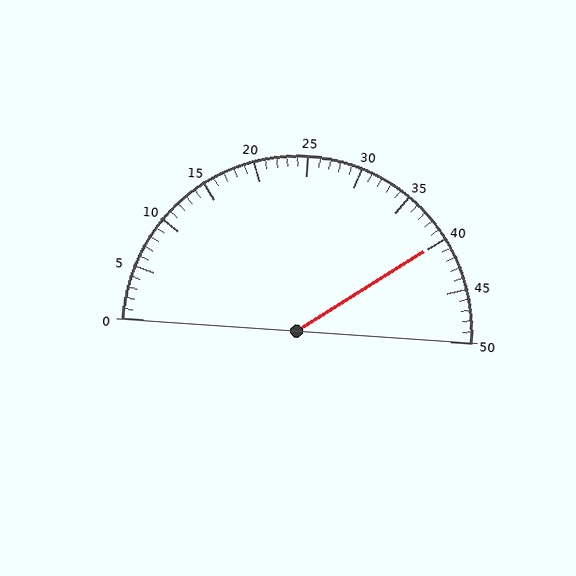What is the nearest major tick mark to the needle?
The nearest major tick mark is 40.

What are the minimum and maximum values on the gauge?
The gauge ranges from 0 to 50.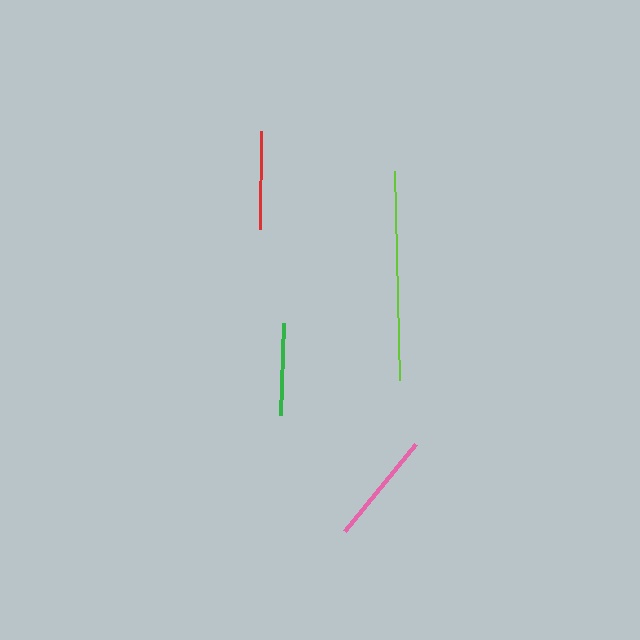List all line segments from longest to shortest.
From longest to shortest: lime, pink, red, green.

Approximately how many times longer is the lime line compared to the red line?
The lime line is approximately 2.1 times the length of the red line.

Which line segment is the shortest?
The green line is the shortest at approximately 92 pixels.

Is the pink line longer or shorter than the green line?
The pink line is longer than the green line.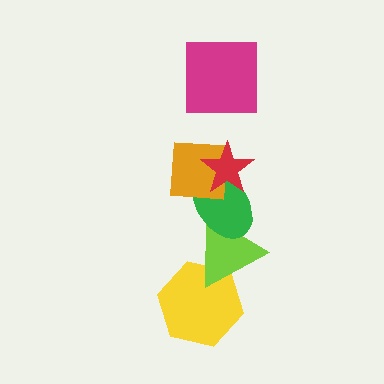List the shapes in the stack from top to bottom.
From top to bottom: the magenta square, the red star, the orange square, the green ellipse, the lime triangle, the yellow hexagon.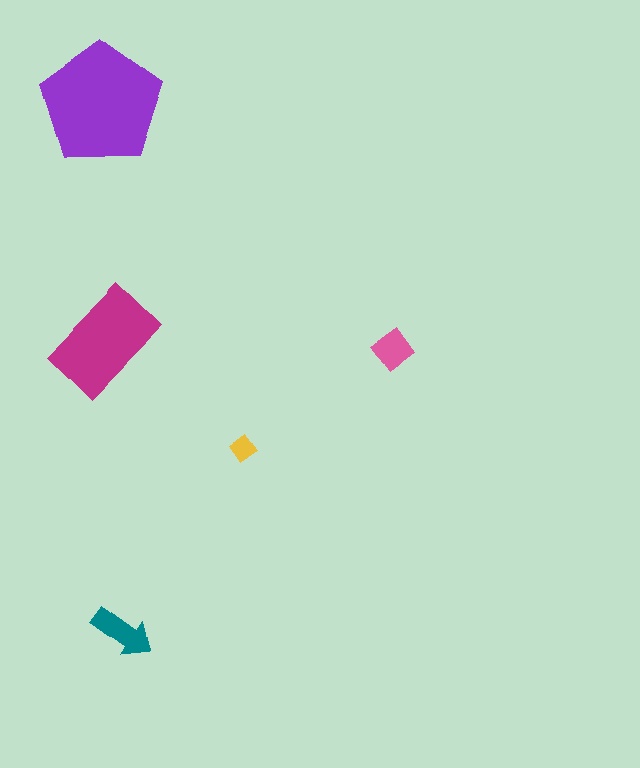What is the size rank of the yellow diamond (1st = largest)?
5th.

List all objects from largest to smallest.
The purple pentagon, the magenta rectangle, the teal arrow, the pink diamond, the yellow diamond.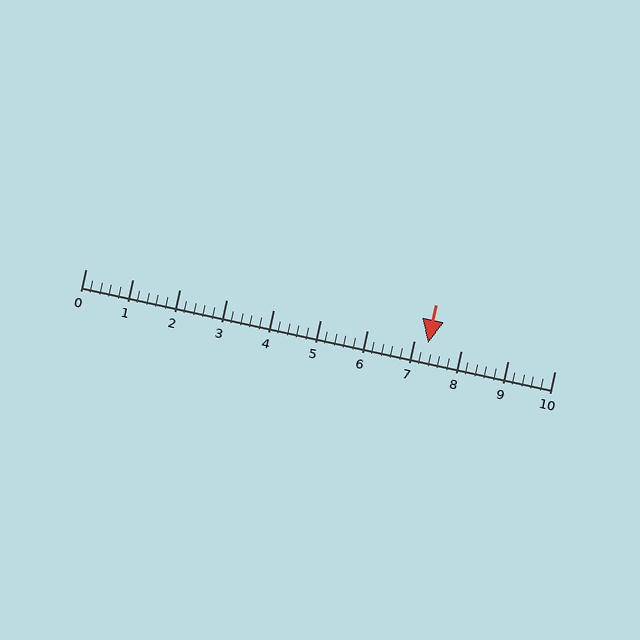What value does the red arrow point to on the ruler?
The red arrow points to approximately 7.3.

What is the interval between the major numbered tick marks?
The major tick marks are spaced 1 units apart.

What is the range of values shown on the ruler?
The ruler shows values from 0 to 10.